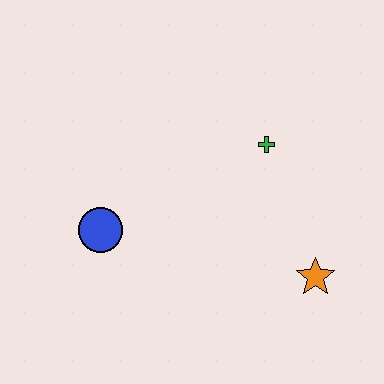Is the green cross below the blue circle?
No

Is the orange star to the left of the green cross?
No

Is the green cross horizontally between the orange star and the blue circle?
Yes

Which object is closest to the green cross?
The orange star is closest to the green cross.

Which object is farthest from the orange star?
The blue circle is farthest from the orange star.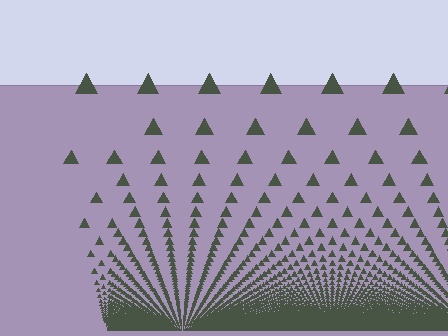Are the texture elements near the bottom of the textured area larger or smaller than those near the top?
Smaller. The gradient is inverted — elements near the bottom are smaller and denser.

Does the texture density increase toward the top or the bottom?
Density increases toward the bottom.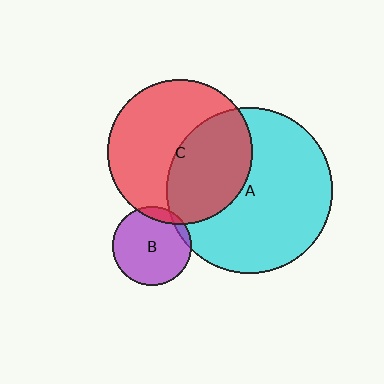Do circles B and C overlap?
Yes.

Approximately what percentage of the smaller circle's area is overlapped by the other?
Approximately 10%.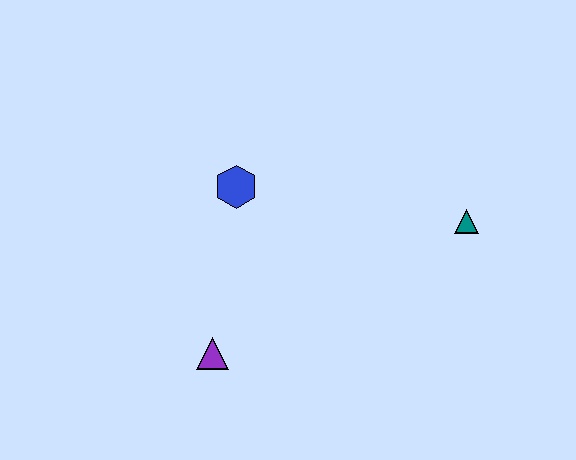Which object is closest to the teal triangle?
The blue hexagon is closest to the teal triangle.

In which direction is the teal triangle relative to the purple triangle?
The teal triangle is to the right of the purple triangle.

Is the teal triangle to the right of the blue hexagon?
Yes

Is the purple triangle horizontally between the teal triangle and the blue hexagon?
No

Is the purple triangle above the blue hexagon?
No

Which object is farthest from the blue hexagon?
The teal triangle is farthest from the blue hexagon.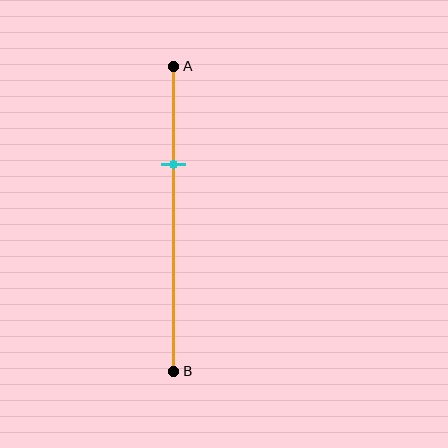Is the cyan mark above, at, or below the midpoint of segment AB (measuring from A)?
The cyan mark is above the midpoint of segment AB.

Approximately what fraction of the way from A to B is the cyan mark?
The cyan mark is approximately 30% of the way from A to B.